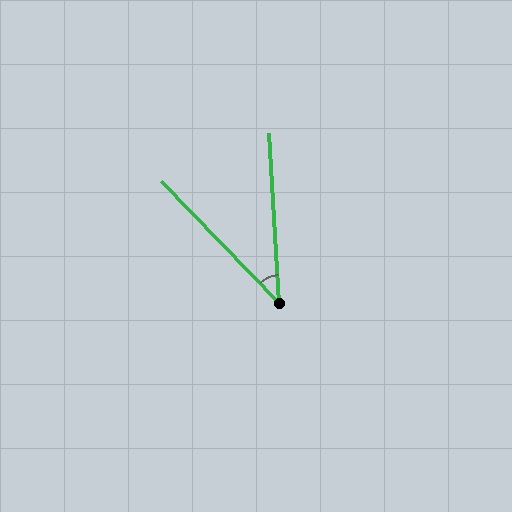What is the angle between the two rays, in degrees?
Approximately 41 degrees.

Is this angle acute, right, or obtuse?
It is acute.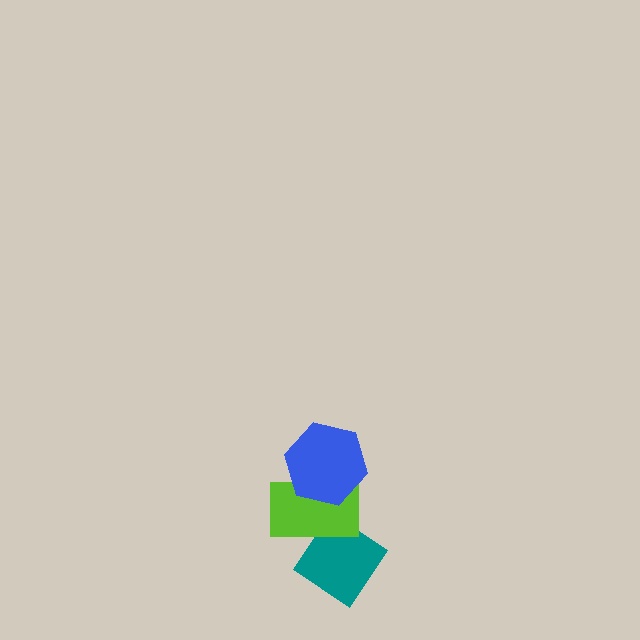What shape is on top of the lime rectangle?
The blue hexagon is on top of the lime rectangle.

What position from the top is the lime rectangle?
The lime rectangle is 2nd from the top.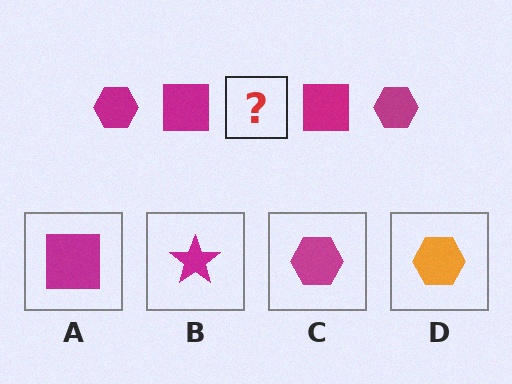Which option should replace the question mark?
Option C.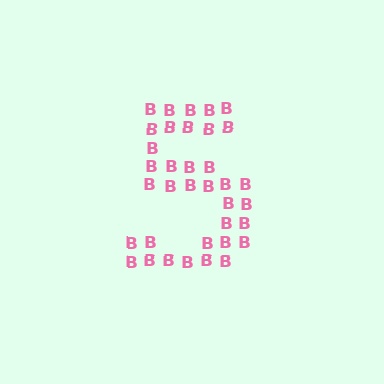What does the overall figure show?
The overall figure shows the digit 5.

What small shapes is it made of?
It is made of small letter B's.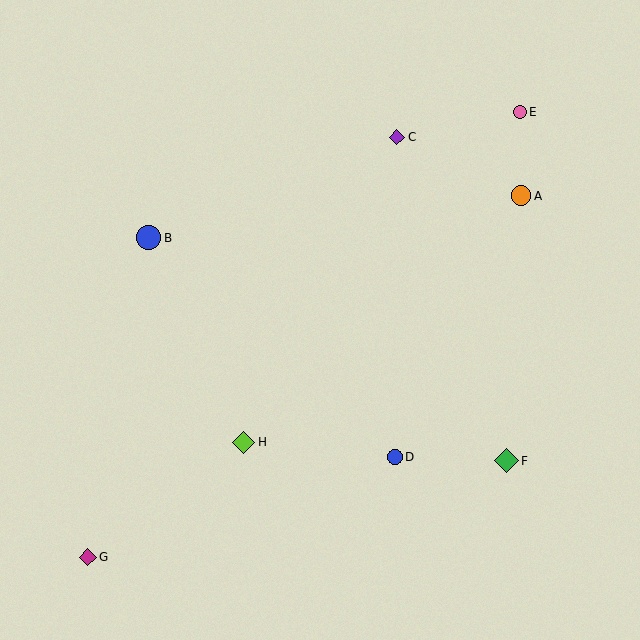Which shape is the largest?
The blue circle (labeled B) is the largest.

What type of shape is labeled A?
Shape A is an orange circle.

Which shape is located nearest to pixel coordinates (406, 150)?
The purple diamond (labeled C) at (397, 137) is nearest to that location.